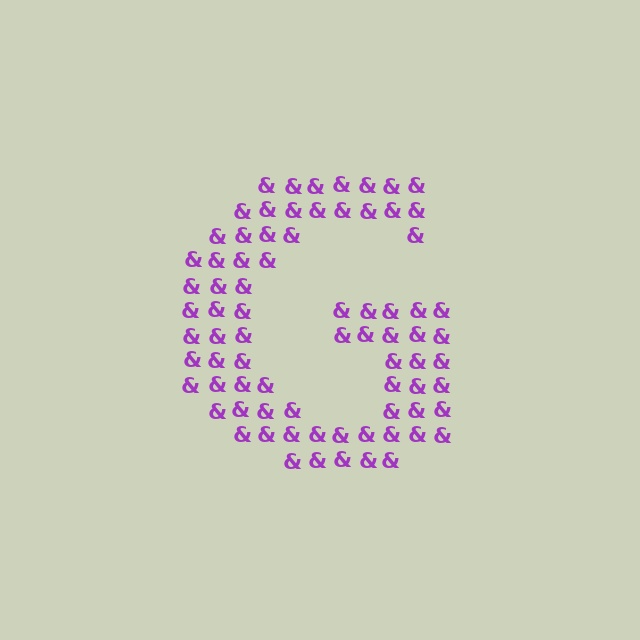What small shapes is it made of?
It is made of small ampersands.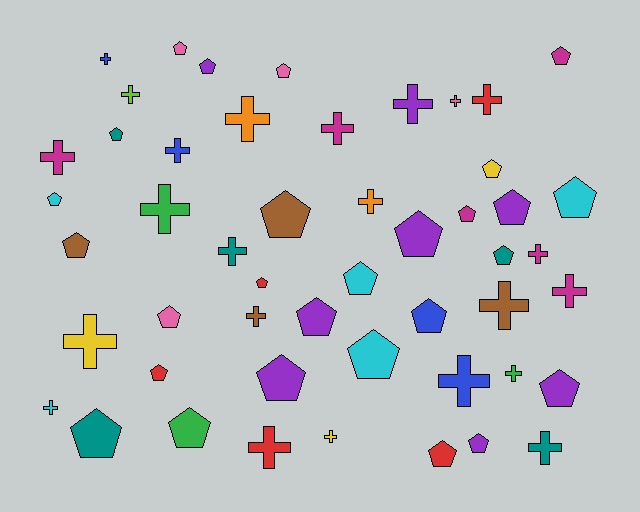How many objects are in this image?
There are 50 objects.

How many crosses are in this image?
There are 23 crosses.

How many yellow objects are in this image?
There are 3 yellow objects.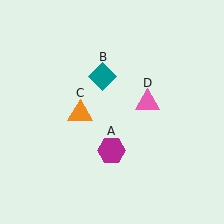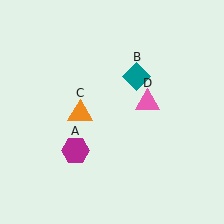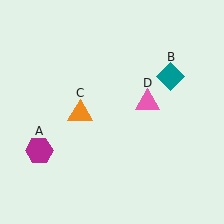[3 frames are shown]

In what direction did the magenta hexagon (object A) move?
The magenta hexagon (object A) moved left.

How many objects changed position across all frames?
2 objects changed position: magenta hexagon (object A), teal diamond (object B).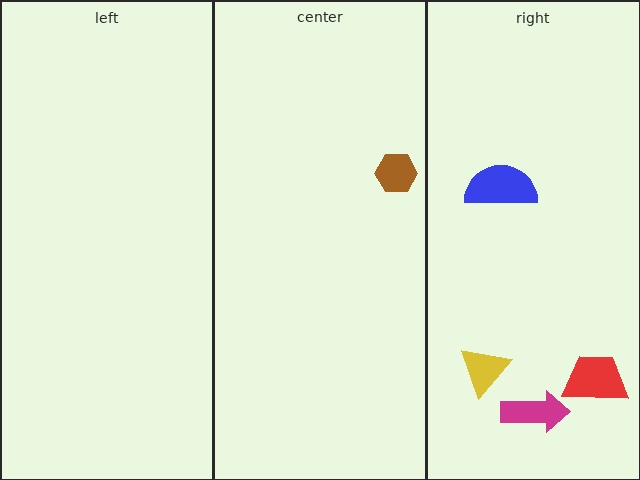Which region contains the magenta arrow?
The right region.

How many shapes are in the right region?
4.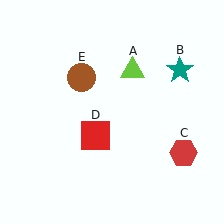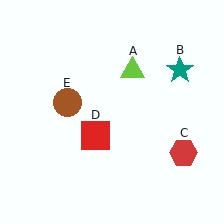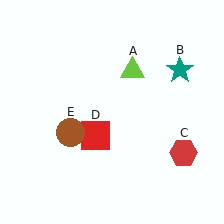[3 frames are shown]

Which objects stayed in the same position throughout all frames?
Lime triangle (object A) and teal star (object B) and red hexagon (object C) and red square (object D) remained stationary.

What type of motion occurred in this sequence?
The brown circle (object E) rotated counterclockwise around the center of the scene.